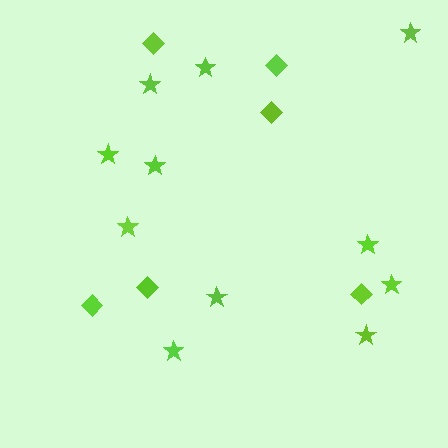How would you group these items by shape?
There are 2 groups: one group of stars (11) and one group of diamonds (6).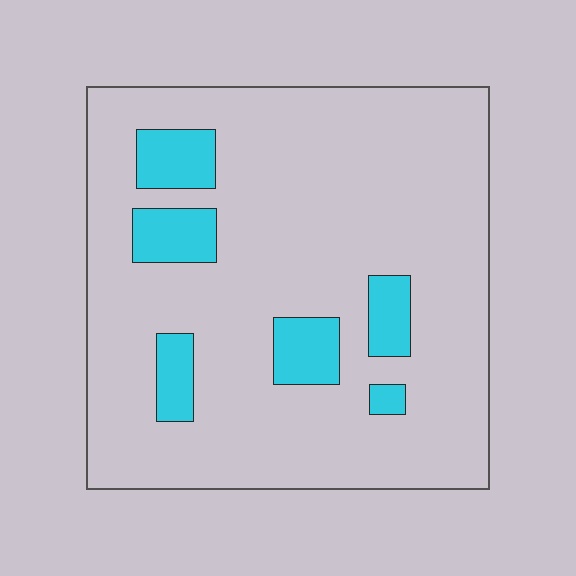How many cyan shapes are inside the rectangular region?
6.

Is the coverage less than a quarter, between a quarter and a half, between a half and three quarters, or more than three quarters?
Less than a quarter.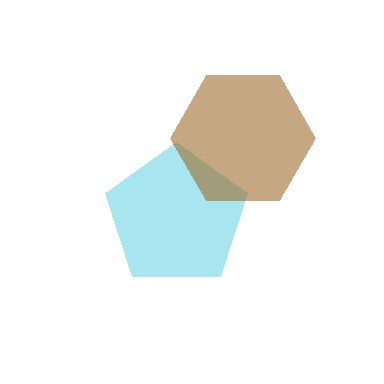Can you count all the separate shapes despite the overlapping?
Yes, there are 2 separate shapes.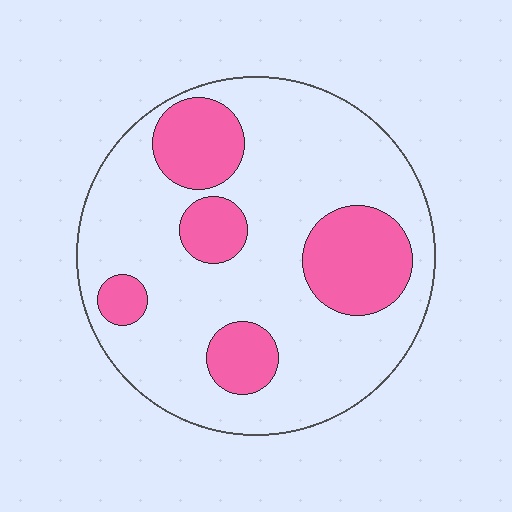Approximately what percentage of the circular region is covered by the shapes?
Approximately 25%.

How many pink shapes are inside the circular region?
5.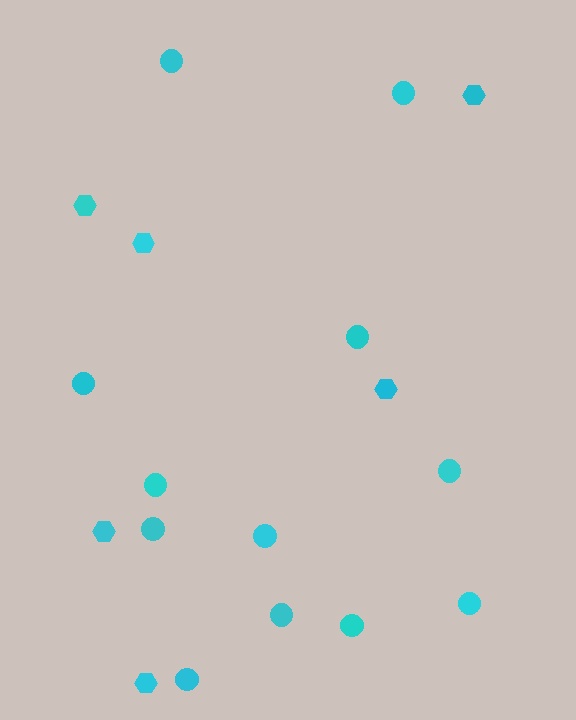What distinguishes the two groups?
There are 2 groups: one group of circles (12) and one group of hexagons (6).